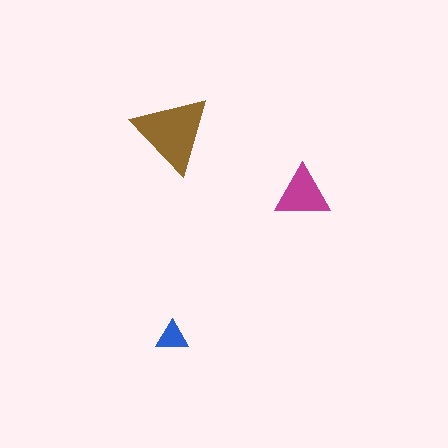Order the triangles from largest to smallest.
the brown one, the magenta one, the blue one.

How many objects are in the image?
There are 3 objects in the image.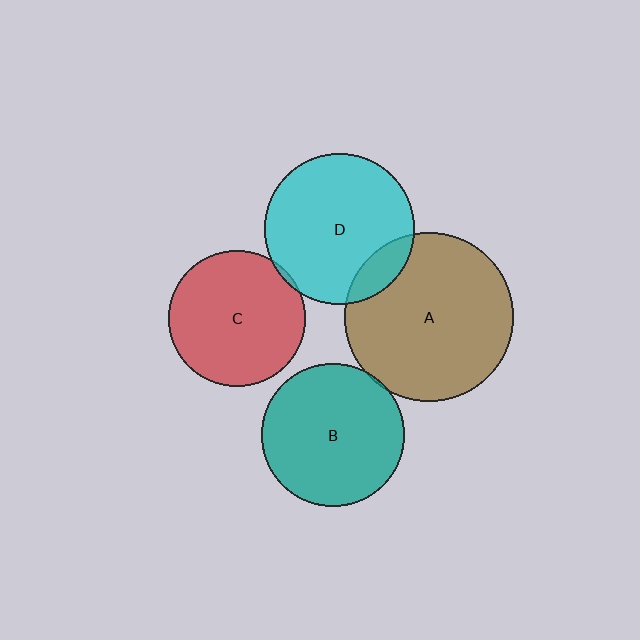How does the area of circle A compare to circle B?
Approximately 1.4 times.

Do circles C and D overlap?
Yes.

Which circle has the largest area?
Circle A (brown).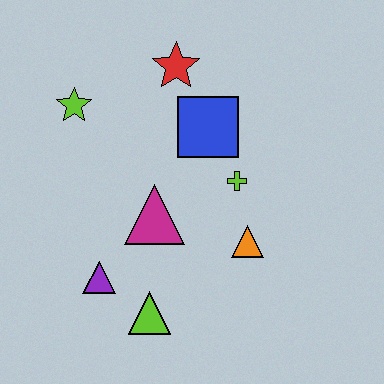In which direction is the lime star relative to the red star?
The lime star is to the left of the red star.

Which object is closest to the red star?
The blue square is closest to the red star.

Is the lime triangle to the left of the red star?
Yes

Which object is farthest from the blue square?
The lime triangle is farthest from the blue square.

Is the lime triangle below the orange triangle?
Yes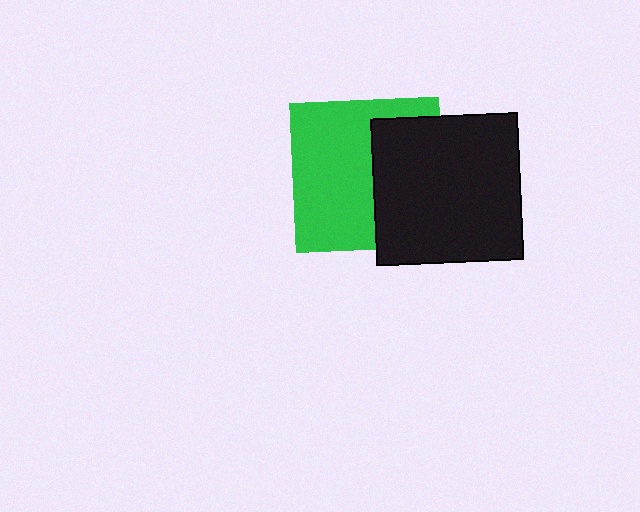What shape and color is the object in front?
The object in front is a black square.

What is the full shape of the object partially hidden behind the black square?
The partially hidden object is a green square.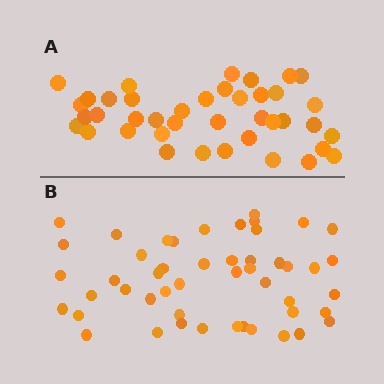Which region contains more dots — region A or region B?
Region B (the bottom region) has more dots.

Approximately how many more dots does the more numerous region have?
Region B has roughly 8 or so more dots than region A.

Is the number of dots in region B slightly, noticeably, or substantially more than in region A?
Region B has only slightly more — the two regions are fairly close. The ratio is roughly 1.2 to 1.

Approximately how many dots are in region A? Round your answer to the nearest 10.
About 40 dots.